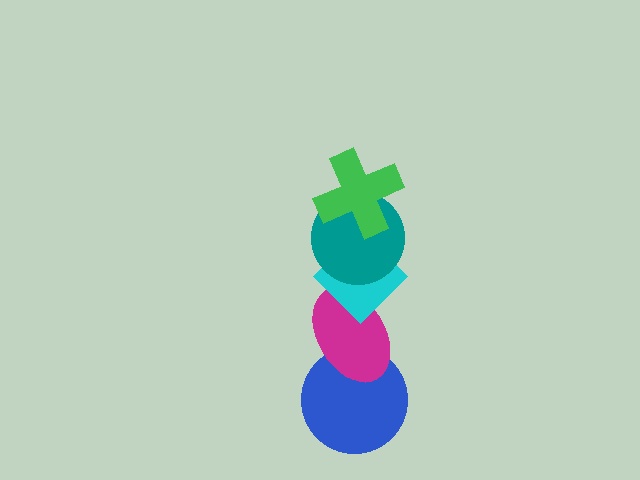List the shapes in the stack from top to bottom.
From top to bottom: the green cross, the teal circle, the cyan diamond, the magenta ellipse, the blue circle.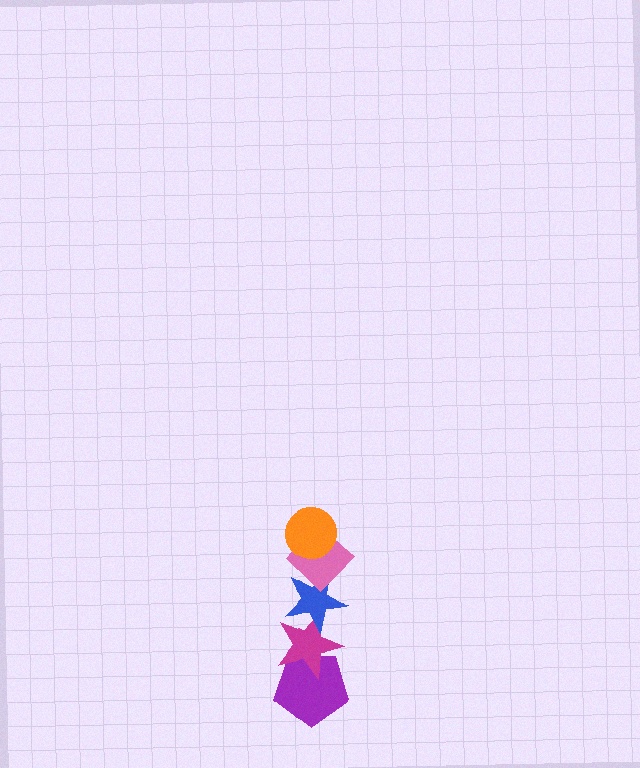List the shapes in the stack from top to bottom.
From top to bottom: the orange circle, the pink diamond, the blue star, the magenta star, the purple pentagon.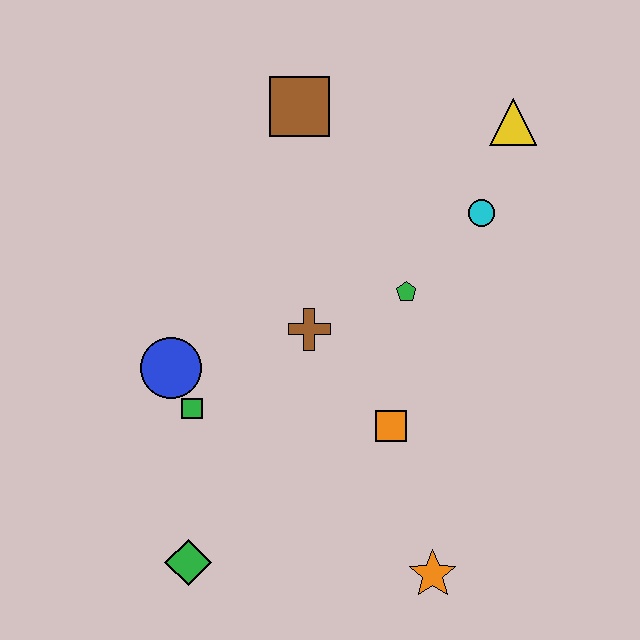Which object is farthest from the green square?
The yellow triangle is farthest from the green square.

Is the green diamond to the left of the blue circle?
No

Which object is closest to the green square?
The blue circle is closest to the green square.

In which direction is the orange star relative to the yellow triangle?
The orange star is below the yellow triangle.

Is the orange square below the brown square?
Yes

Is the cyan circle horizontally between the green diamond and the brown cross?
No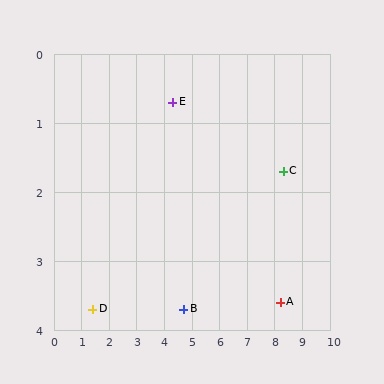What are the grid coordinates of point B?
Point B is at approximately (4.7, 3.7).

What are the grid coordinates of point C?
Point C is at approximately (8.3, 1.7).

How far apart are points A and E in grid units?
Points A and E are about 4.9 grid units apart.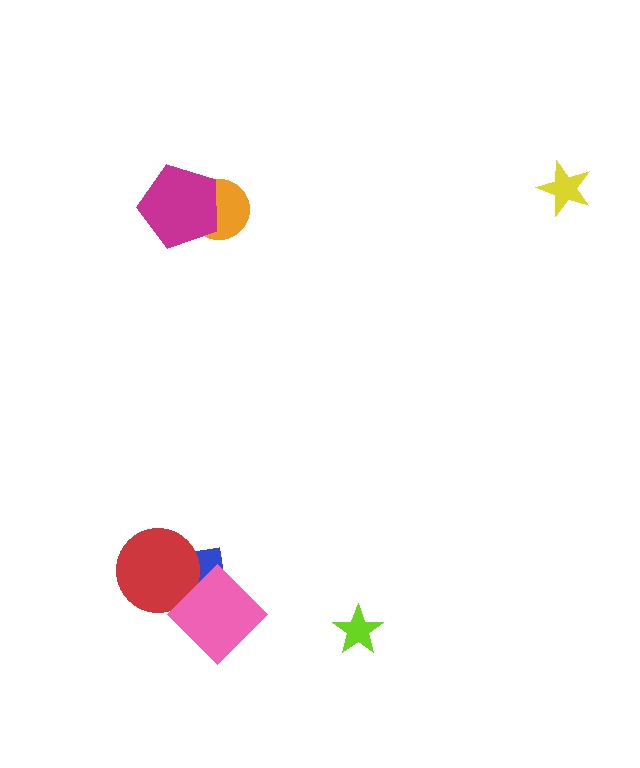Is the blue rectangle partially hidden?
Yes, it is partially covered by another shape.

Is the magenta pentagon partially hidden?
No, no other shape covers it.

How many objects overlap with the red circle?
2 objects overlap with the red circle.